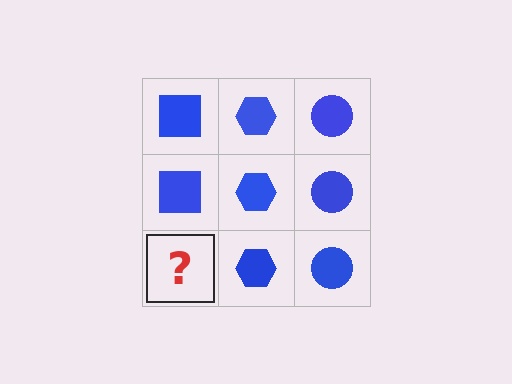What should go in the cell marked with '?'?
The missing cell should contain a blue square.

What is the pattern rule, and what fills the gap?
The rule is that each column has a consistent shape. The gap should be filled with a blue square.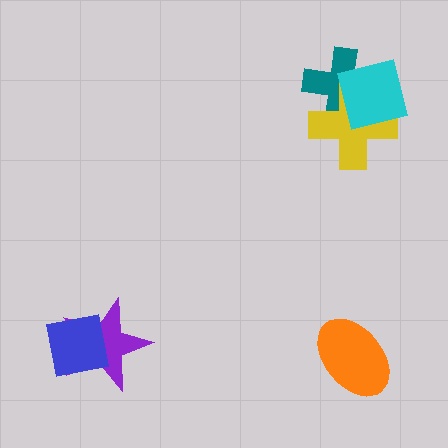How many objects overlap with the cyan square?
2 objects overlap with the cyan square.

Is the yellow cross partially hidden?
Yes, it is partially covered by another shape.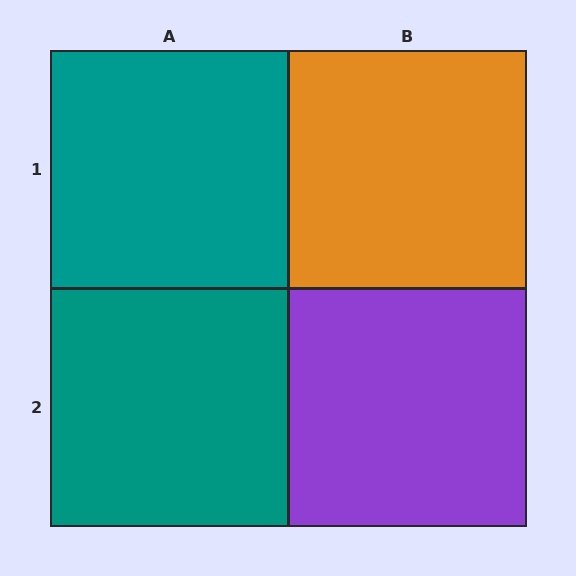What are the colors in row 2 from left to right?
Teal, purple.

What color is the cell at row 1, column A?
Teal.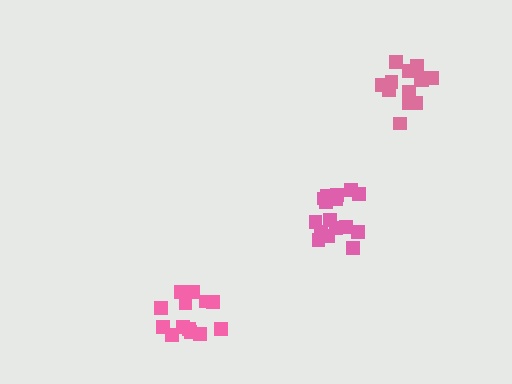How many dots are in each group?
Group 1: 14 dots, Group 2: 16 dots, Group 3: 13 dots (43 total).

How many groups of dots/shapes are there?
There are 3 groups.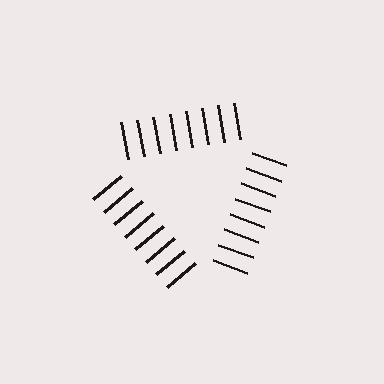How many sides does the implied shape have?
3 sides — the line-ends trace a triangle.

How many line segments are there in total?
24 — 8 along each of the 3 edges.